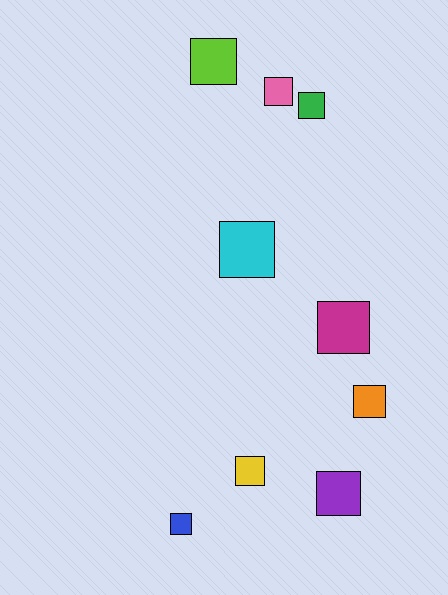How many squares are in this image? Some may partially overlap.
There are 9 squares.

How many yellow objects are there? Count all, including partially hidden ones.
There is 1 yellow object.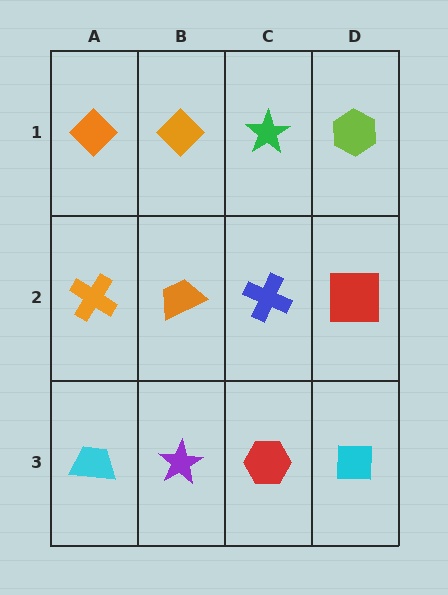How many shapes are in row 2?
4 shapes.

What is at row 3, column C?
A red hexagon.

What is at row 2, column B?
An orange trapezoid.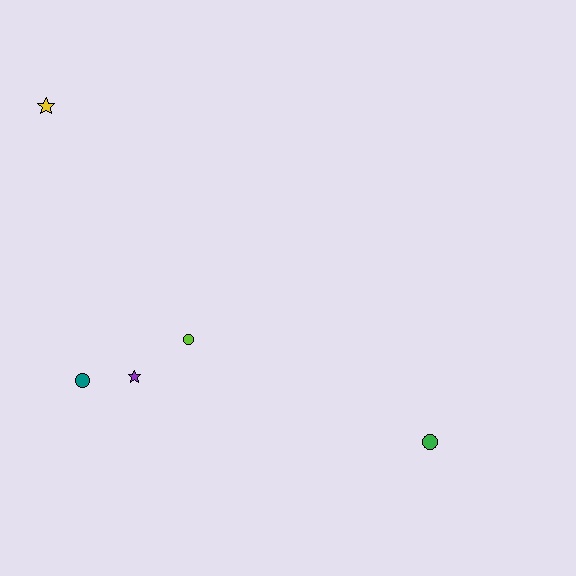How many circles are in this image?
There are 3 circles.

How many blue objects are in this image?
There are no blue objects.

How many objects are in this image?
There are 5 objects.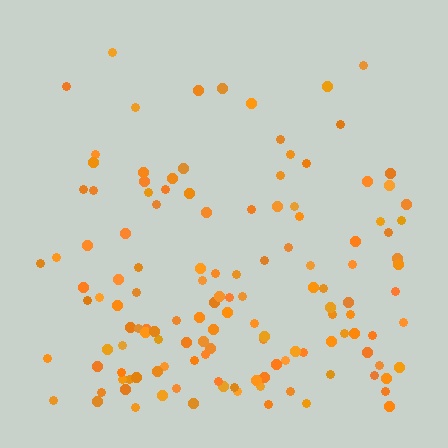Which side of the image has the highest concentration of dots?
The bottom.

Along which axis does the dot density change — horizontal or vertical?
Vertical.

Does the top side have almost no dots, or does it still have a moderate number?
Still a moderate number, just noticeably fewer than the bottom.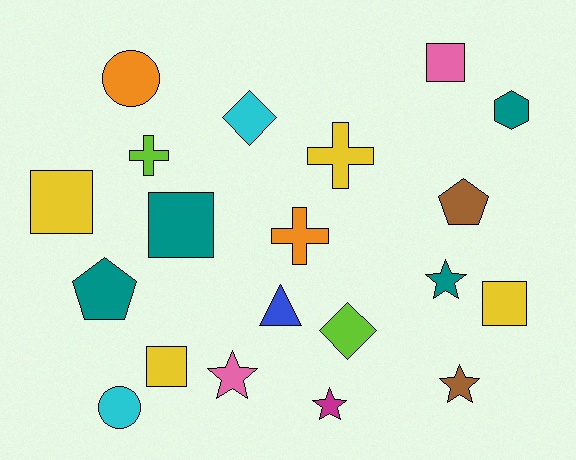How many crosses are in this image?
There are 3 crosses.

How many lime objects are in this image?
There are 2 lime objects.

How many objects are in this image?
There are 20 objects.